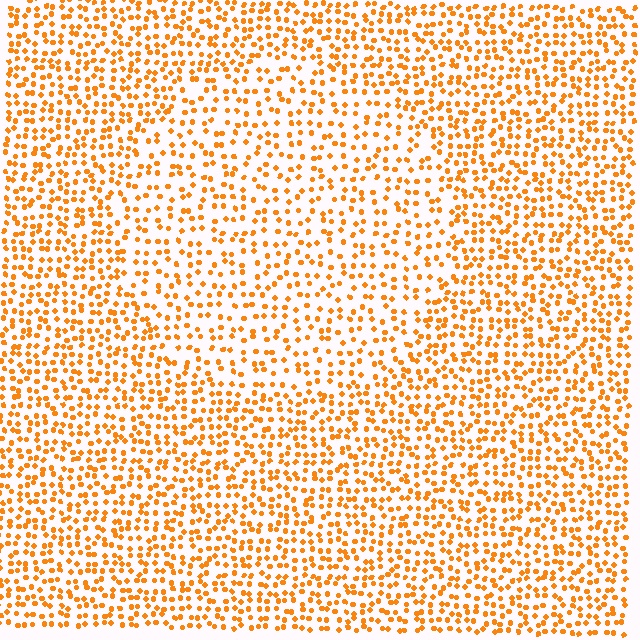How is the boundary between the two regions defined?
The boundary is defined by a change in element density (approximately 1.6x ratio). All elements are the same color, size, and shape.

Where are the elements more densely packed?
The elements are more densely packed outside the circle boundary.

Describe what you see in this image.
The image contains small orange elements arranged at two different densities. A circle-shaped region is visible where the elements are less densely packed than the surrounding area.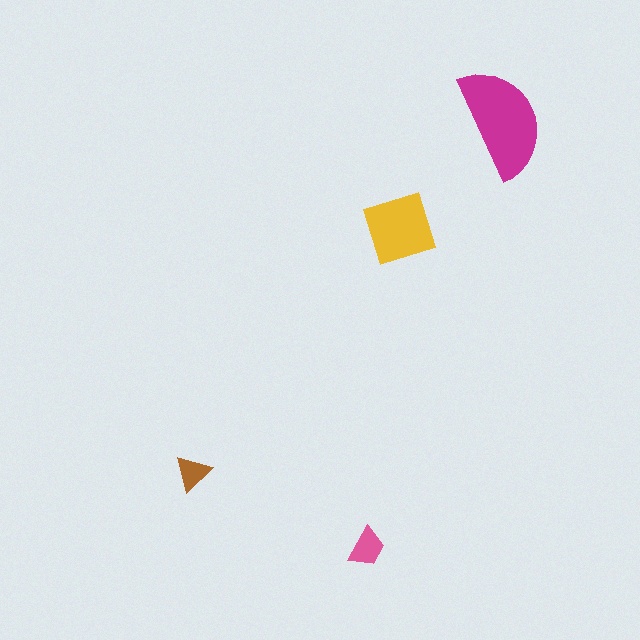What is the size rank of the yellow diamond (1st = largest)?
2nd.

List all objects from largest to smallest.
The magenta semicircle, the yellow diamond, the pink trapezoid, the brown triangle.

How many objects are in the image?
There are 4 objects in the image.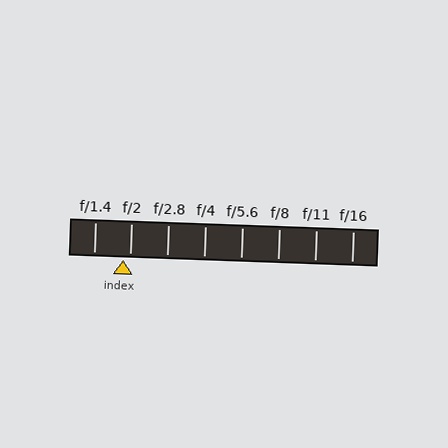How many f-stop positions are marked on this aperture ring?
There are 8 f-stop positions marked.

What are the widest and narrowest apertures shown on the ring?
The widest aperture shown is f/1.4 and the narrowest is f/16.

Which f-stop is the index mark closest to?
The index mark is closest to f/2.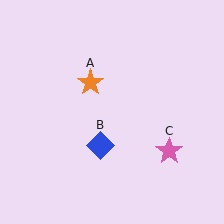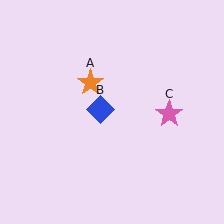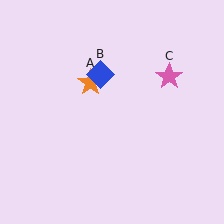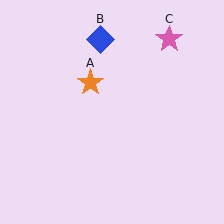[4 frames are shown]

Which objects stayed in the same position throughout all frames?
Orange star (object A) remained stationary.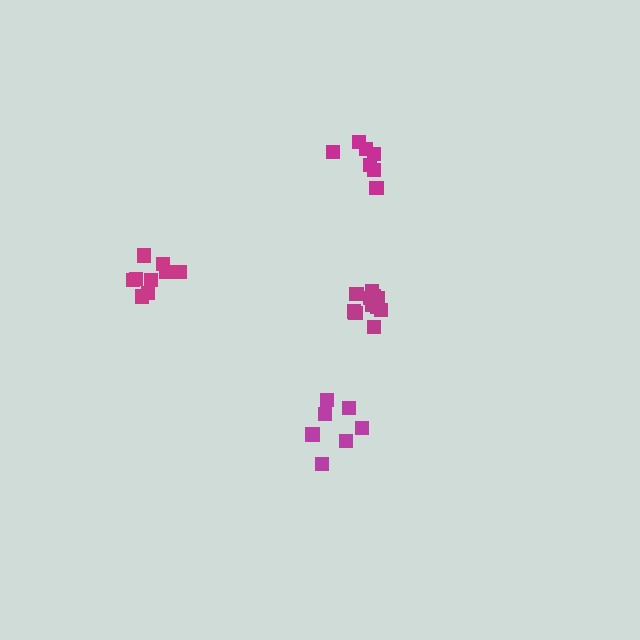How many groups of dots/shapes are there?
There are 4 groups.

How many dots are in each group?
Group 1: 9 dots, Group 2: 7 dots, Group 3: 11 dots, Group 4: 7 dots (34 total).